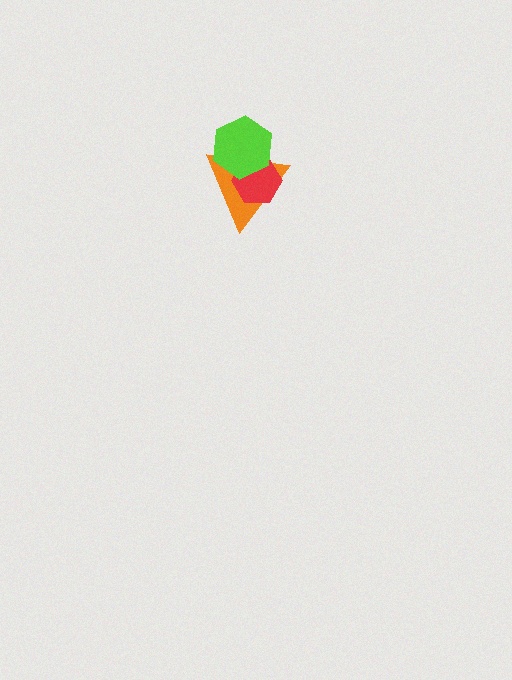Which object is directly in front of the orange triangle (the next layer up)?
The red hexagon is directly in front of the orange triangle.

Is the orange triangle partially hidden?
Yes, it is partially covered by another shape.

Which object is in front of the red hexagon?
The lime hexagon is in front of the red hexagon.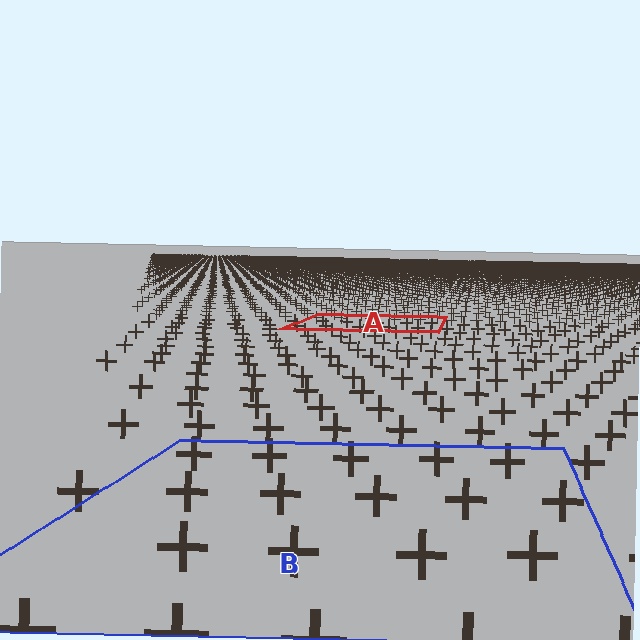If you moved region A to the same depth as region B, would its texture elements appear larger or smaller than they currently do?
They would appear larger. At a closer depth, the same texture elements are projected at a bigger on-screen size.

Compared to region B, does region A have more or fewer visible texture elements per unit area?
Region A has more texture elements per unit area — they are packed more densely because it is farther away.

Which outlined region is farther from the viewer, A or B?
Region A is farther from the viewer — the texture elements inside it appear smaller and more densely packed.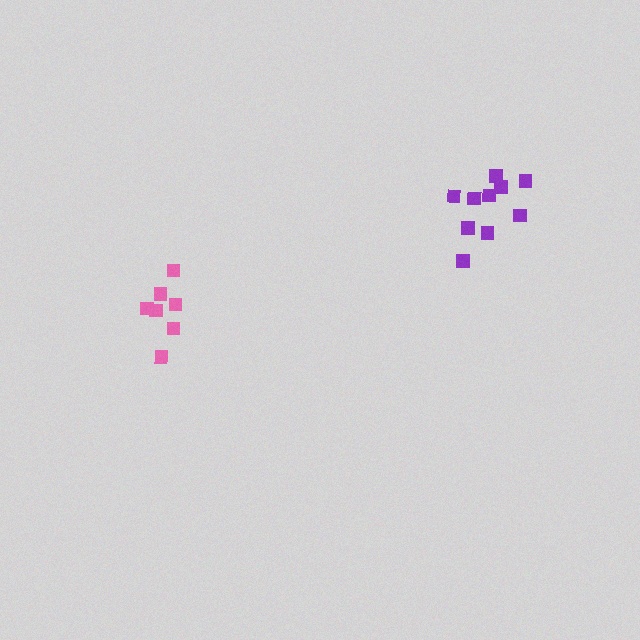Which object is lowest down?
The pink cluster is bottommost.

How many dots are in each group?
Group 1: 7 dots, Group 2: 10 dots (17 total).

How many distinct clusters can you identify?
There are 2 distinct clusters.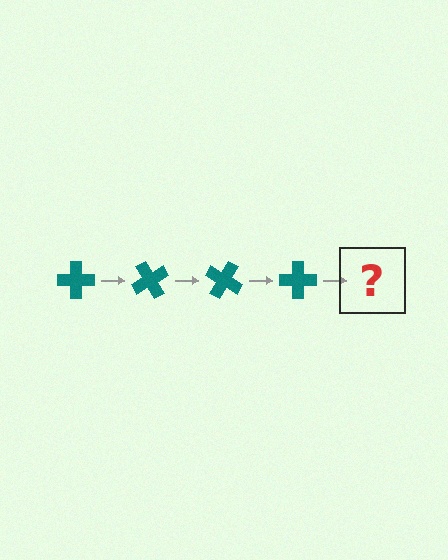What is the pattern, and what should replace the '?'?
The pattern is that the cross rotates 60 degrees each step. The '?' should be a teal cross rotated 240 degrees.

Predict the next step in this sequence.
The next step is a teal cross rotated 240 degrees.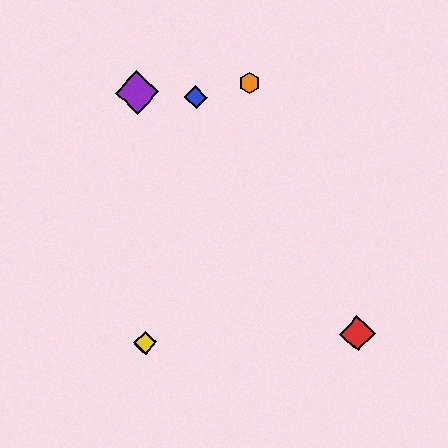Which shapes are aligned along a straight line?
The green diamond, the yellow diamond, the orange hexagon are aligned along a straight line.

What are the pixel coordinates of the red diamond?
The red diamond is at (357, 333).